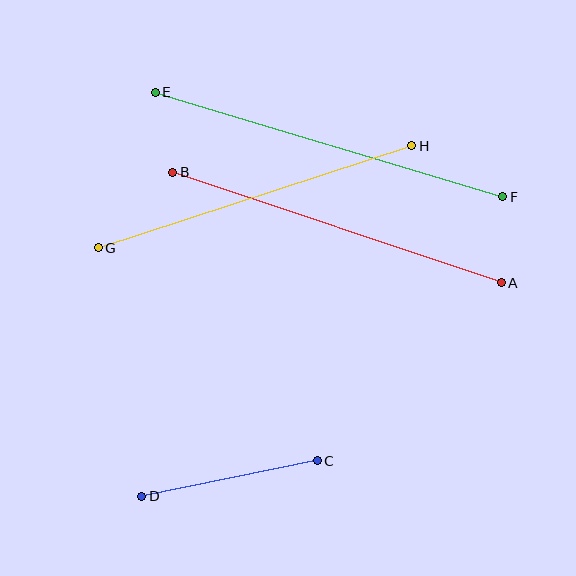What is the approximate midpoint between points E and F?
The midpoint is at approximately (329, 145) pixels.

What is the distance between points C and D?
The distance is approximately 179 pixels.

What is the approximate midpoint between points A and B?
The midpoint is at approximately (337, 227) pixels.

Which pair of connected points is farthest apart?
Points E and F are farthest apart.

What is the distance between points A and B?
The distance is approximately 347 pixels.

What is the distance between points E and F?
The distance is approximately 363 pixels.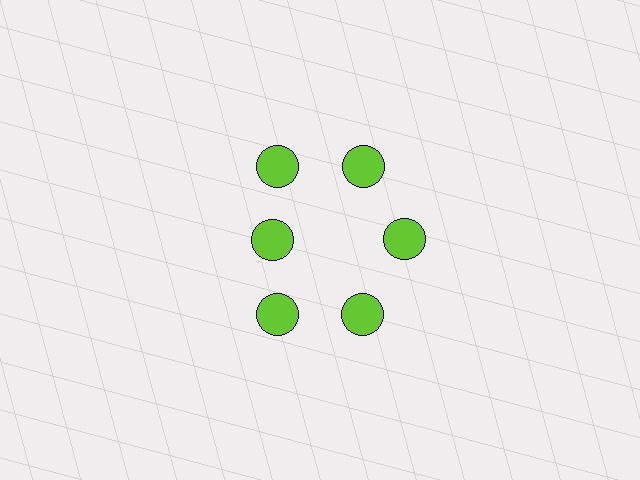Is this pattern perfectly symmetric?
No. The 6 lime circles are arranged in a ring, but one element near the 9 o'clock position is pulled inward toward the center, breaking the 6-fold rotational symmetry.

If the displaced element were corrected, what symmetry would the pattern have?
It would have 6-fold rotational symmetry — the pattern would map onto itself every 60 degrees.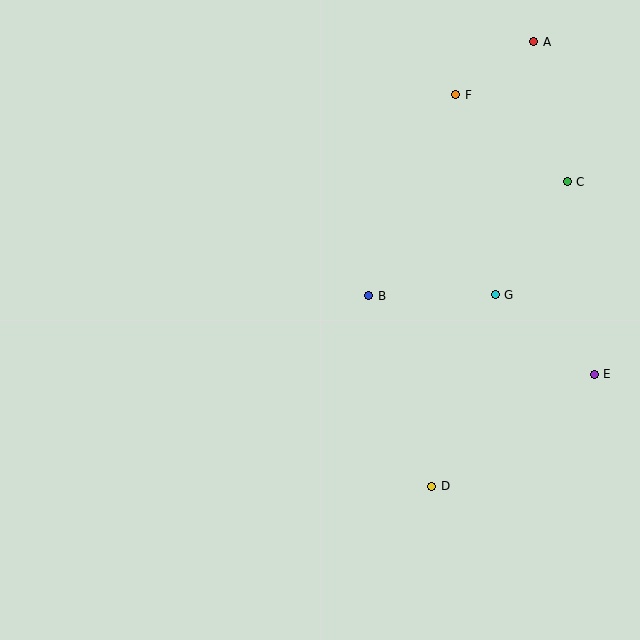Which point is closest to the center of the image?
Point B at (369, 296) is closest to the center.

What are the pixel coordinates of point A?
Point A is at (534, 42).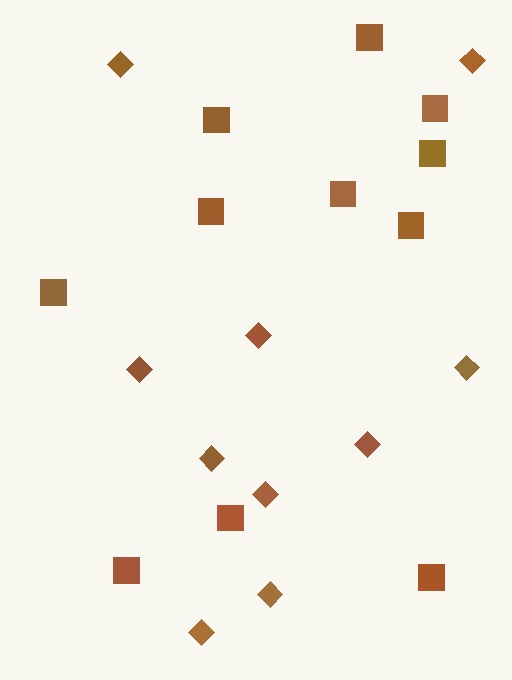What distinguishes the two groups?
There are 2 groups: one group of diamonds (10) and one group of squares (11).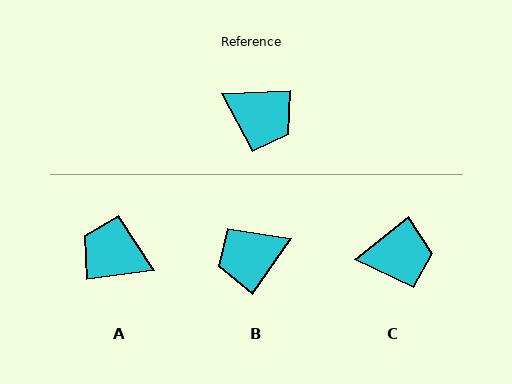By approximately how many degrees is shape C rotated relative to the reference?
Approximately 36 degrees counter-clockwise.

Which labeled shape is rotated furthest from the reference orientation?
A, about 175 degrees away.